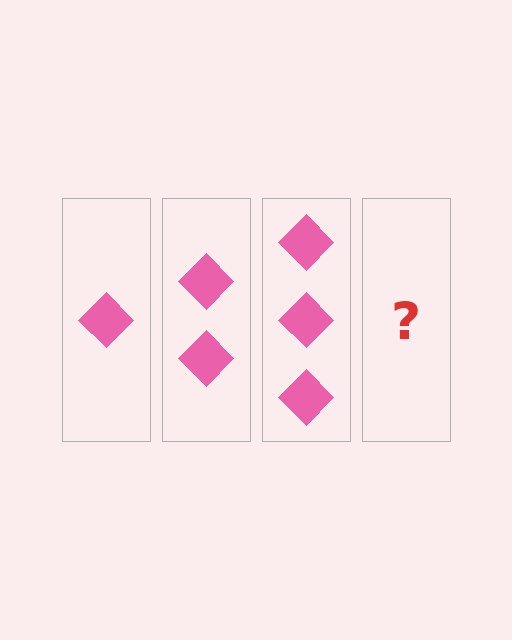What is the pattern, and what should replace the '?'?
The pattern is that each step adds one more diamond. The '?' should be 4 diamonds.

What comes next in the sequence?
The next element should be 4 diamonds.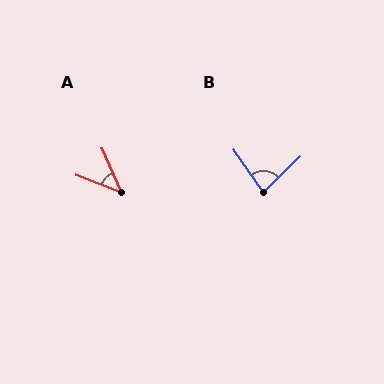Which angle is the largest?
B, at approximately 81 degrees.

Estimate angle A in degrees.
Approximately 45 degrees.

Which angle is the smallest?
A, at approximately 45 degrees.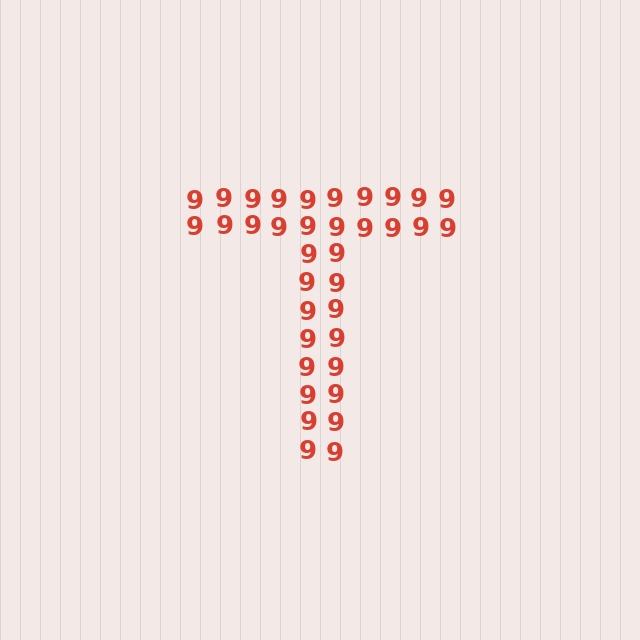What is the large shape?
The large shape is the letter T.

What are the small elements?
The small elements are digit 9's.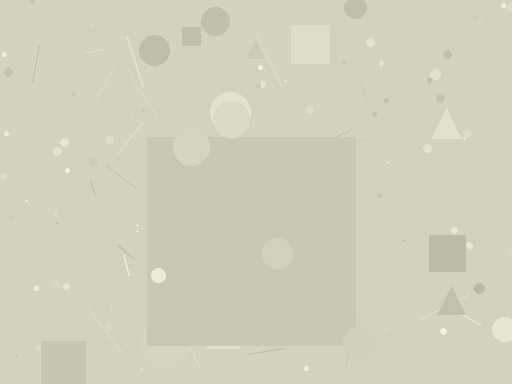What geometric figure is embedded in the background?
A square is embedded in the background.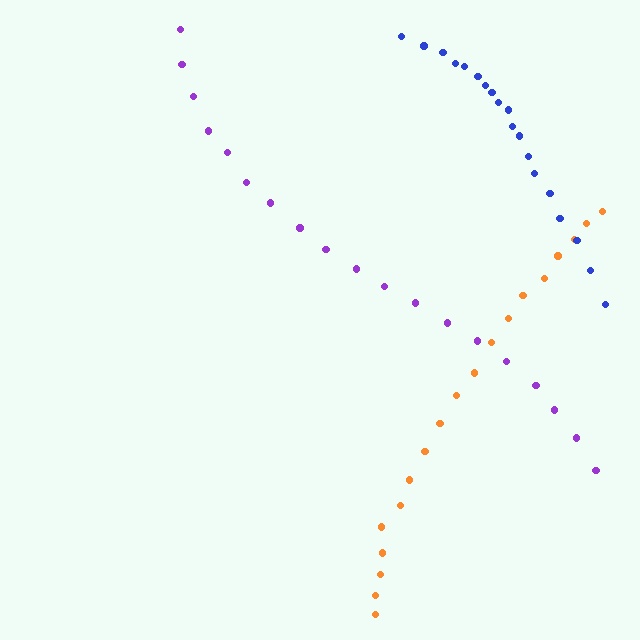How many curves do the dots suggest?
There are 3 distinct paths.